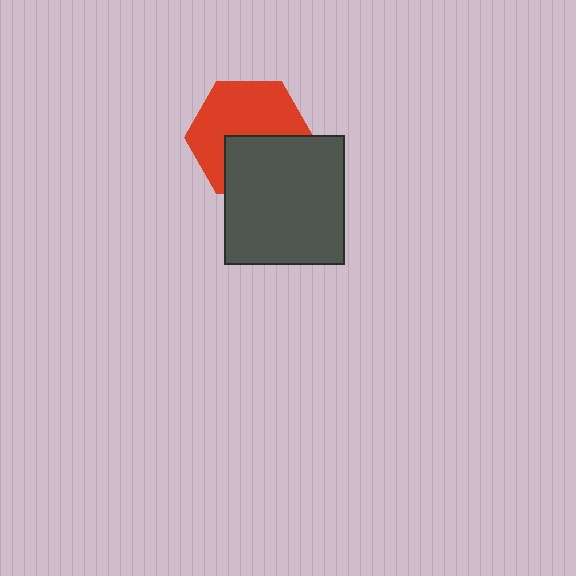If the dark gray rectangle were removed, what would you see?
You would see the complete red hexagon.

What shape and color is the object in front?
The object in front is a dark gray rectangle.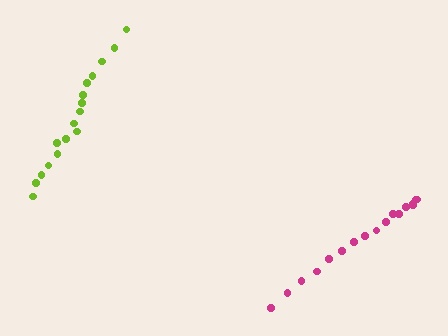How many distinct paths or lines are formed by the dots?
There are 2 distinct paths.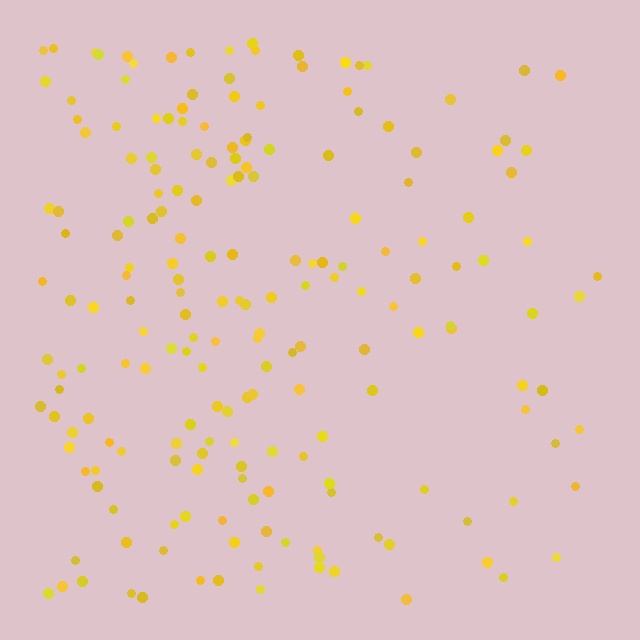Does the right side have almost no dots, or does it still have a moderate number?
Still a moderate number, just noticeably fewer than the left.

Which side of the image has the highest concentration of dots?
The left.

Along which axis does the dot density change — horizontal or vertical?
Horizontal.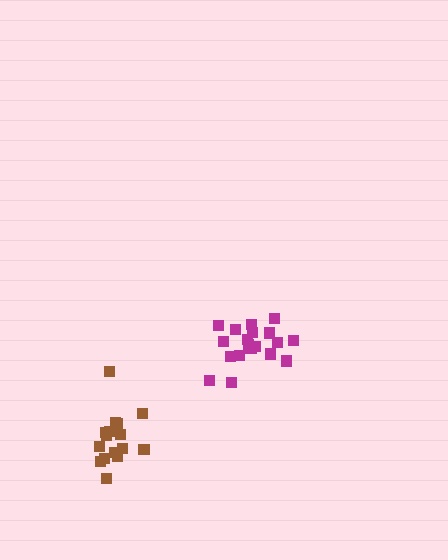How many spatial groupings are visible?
There are 2 spatial groupings.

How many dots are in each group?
Group 1: 16 dots, Group 2: 20 dots (36 total).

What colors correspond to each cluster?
The clusters are colored: brown, magenta.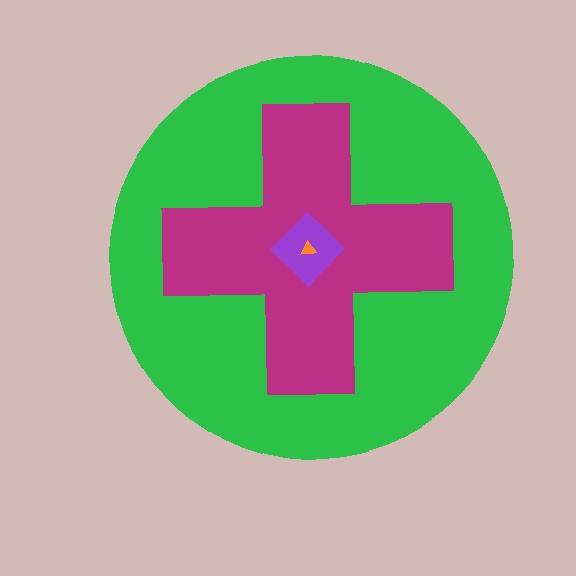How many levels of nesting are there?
4.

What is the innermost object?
The orange triangle.